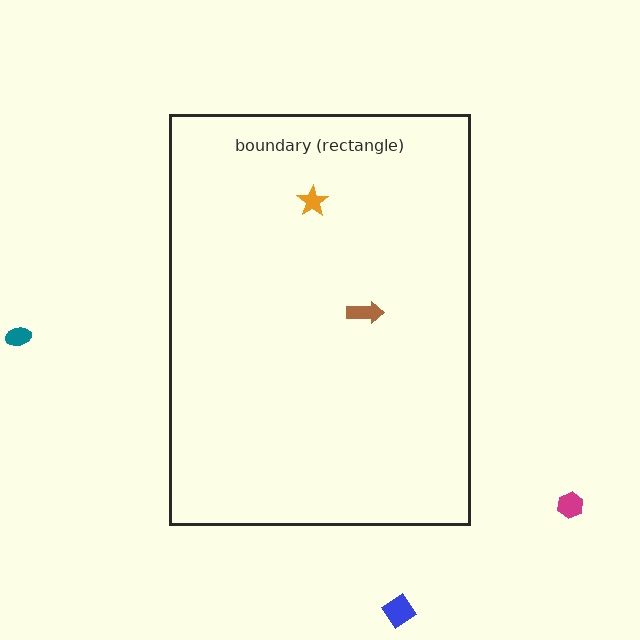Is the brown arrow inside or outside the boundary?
Inside.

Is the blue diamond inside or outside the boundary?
Outside.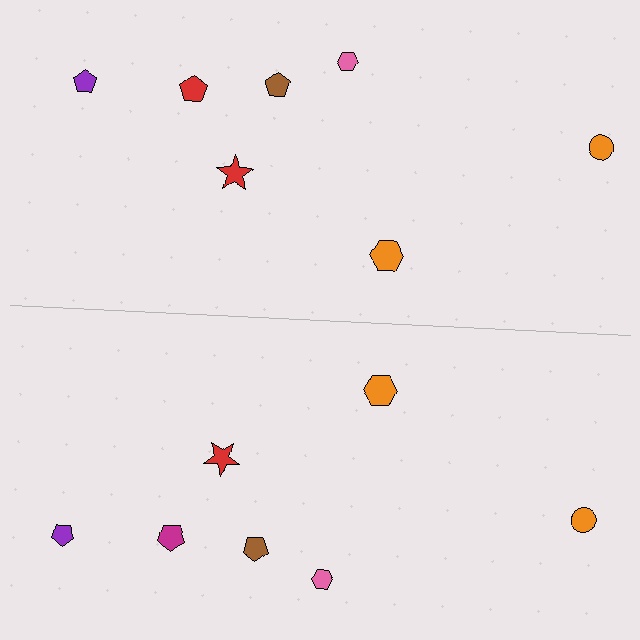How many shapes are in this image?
There are 14 shapes in this image.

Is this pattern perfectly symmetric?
No, the pattern is not perfectly symmetric. The magenta pentagon on the bottom side breaks the symmetry — its mirror counterpart is red.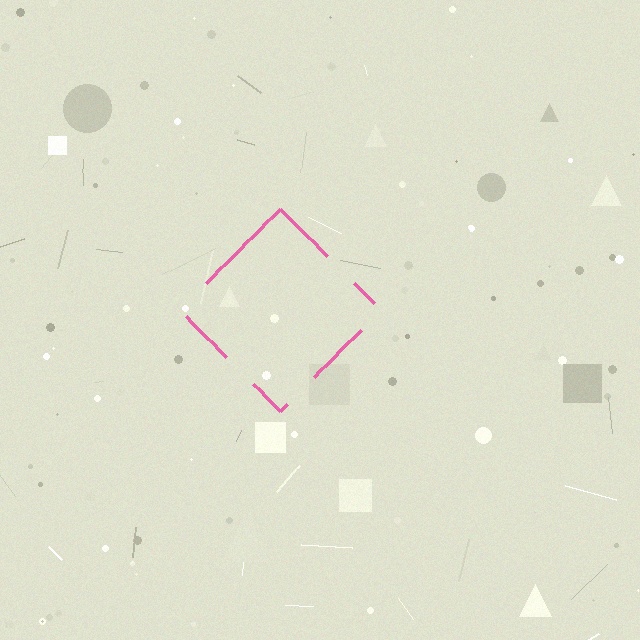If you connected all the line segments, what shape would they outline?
They would outline a diamond.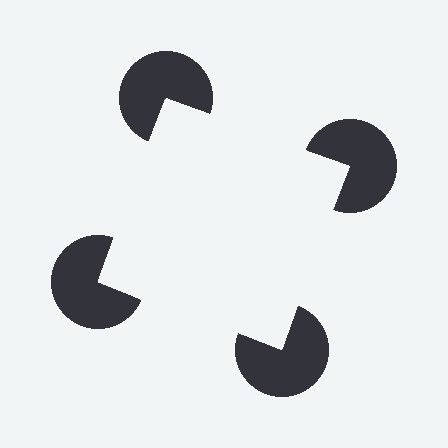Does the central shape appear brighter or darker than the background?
It typically appears slightly brighter than the background, even though no actual brightness change is drawn.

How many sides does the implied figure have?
4 sides.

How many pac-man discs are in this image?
There are 4 — one at each vertex of the illusory square.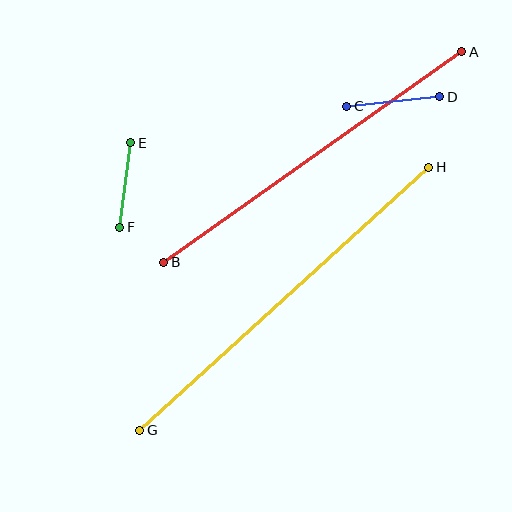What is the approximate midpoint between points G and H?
The midpoint is at approximately (284, 299) pixels.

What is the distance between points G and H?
The distance is approximately 391 pixels.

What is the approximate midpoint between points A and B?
The midpoint is at approximately (313, 157) pixels.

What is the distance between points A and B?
The distance is approximately 365 pixels.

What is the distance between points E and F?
The distance is approximately 86 pixels.